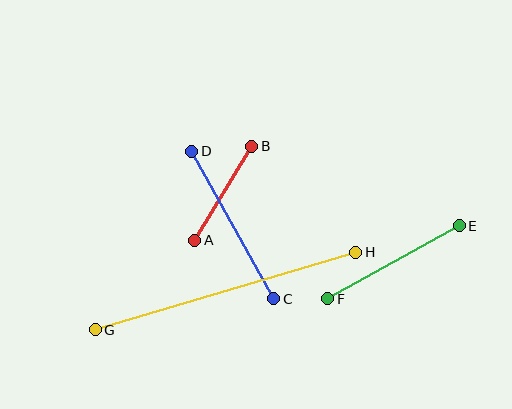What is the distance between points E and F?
The distance is approximately 150 pixels.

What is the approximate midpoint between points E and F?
The midpoint is at approximately (394, 262) pixels.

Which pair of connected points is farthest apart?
Points G and H are farthest apart.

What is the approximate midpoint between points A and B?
The midpoint is at approximately (223, 193) pixels.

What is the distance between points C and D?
The distance is approximately 169 pixels.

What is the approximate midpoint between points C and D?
The midpoint is at approximately (233, 225) pixels.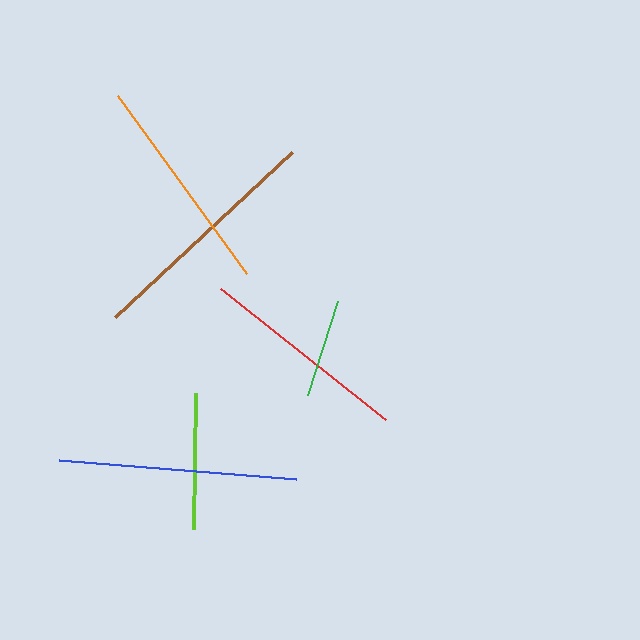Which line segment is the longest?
The brown line is the longest at approximately 242 pixels.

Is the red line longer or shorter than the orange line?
The orange line is longer than the red line.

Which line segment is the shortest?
The green line is the shortest at approximately 99 pixels.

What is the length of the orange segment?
The orange segment is approximately 220 pixels long.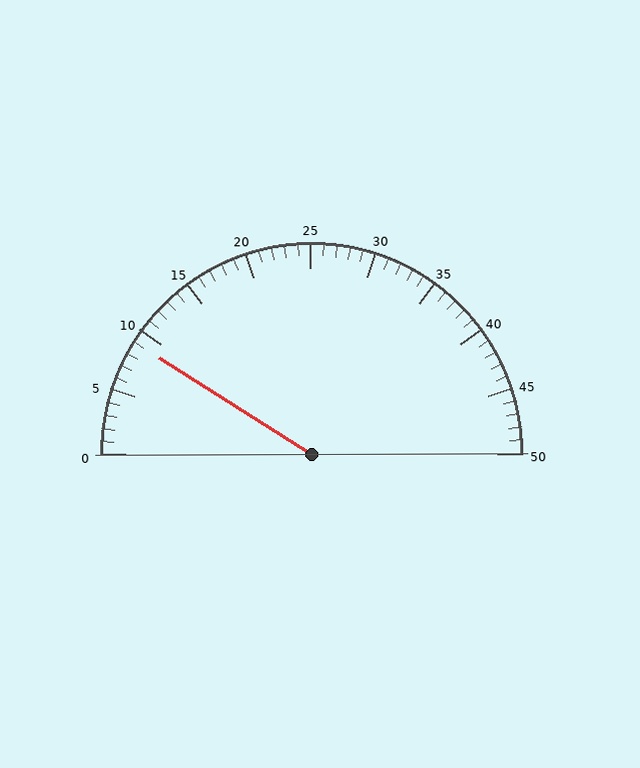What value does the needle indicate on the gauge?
The needle indicates approximately 9.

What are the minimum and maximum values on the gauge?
The gauge ranges from 0 to 50.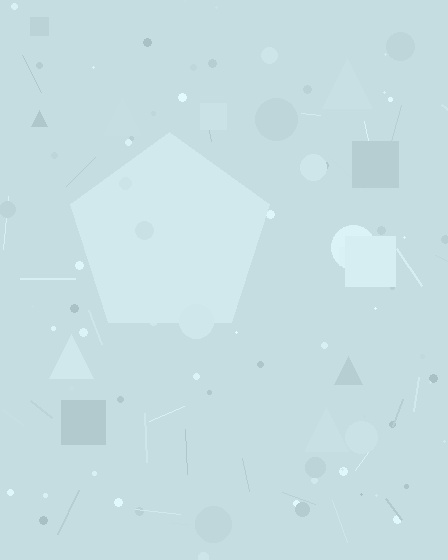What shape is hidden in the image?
A pentagon is hidden in the image.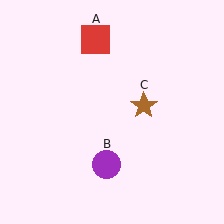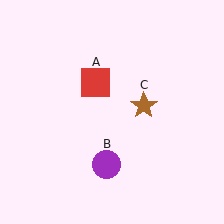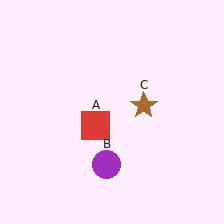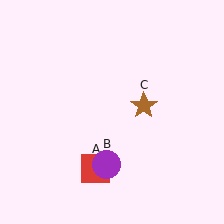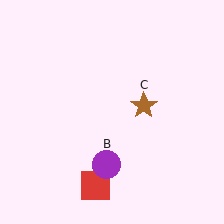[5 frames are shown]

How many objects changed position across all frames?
1 object changed position: red square (object A).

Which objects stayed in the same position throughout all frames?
Purple circle (object B) and brown star (object C) remained stationary.